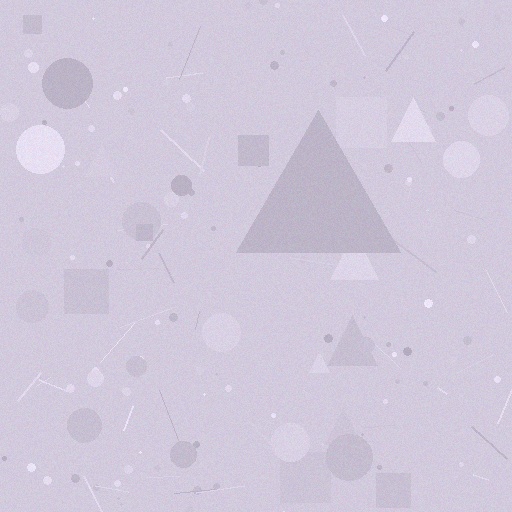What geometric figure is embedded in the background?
A triangle is embedded in the background.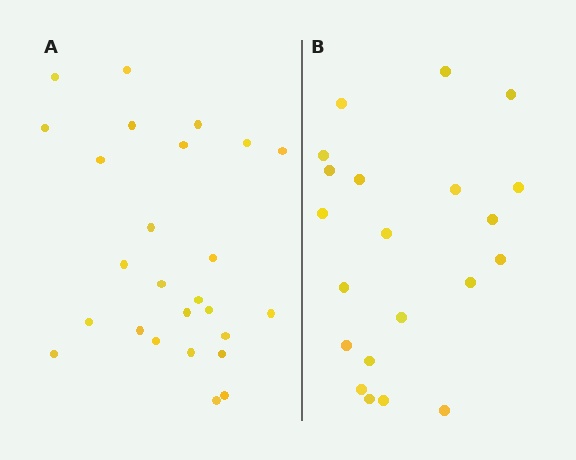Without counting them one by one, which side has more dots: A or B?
Region A (the left region) has more dots.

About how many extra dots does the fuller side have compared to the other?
Region A has about 5 more dots than region B.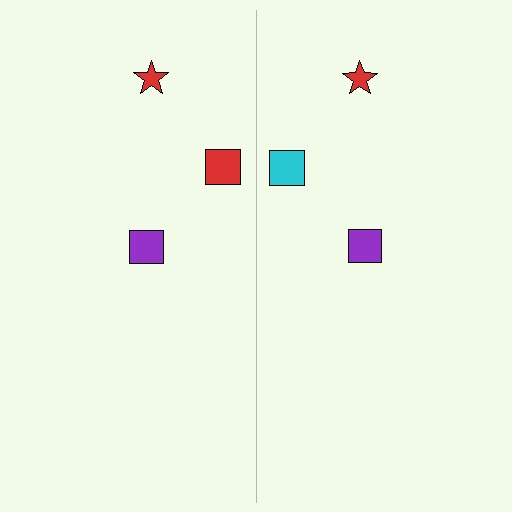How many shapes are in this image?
There are 6 shapes in this image.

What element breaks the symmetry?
The cyan square on the right side breaks the symmetry — its mirror counterpart is red.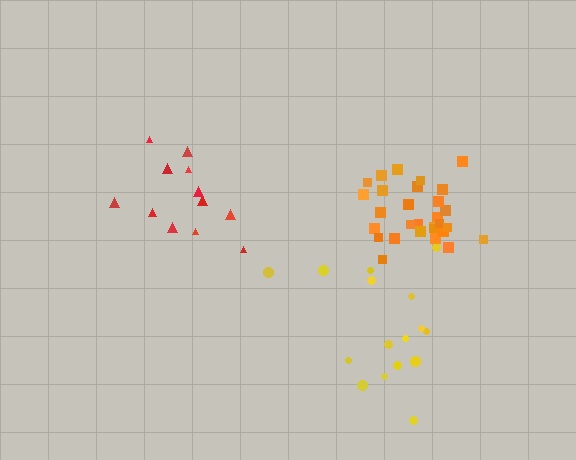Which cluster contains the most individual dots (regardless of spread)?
Orange (29).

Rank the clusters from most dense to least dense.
orange, red, yellow.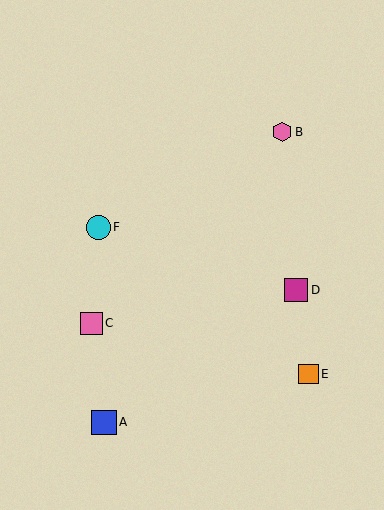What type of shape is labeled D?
Shape D is a magenta square.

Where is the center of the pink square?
The center of the pink square is at (91, 323).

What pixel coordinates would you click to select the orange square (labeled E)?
Click at (309, 374) to select the orange square E.